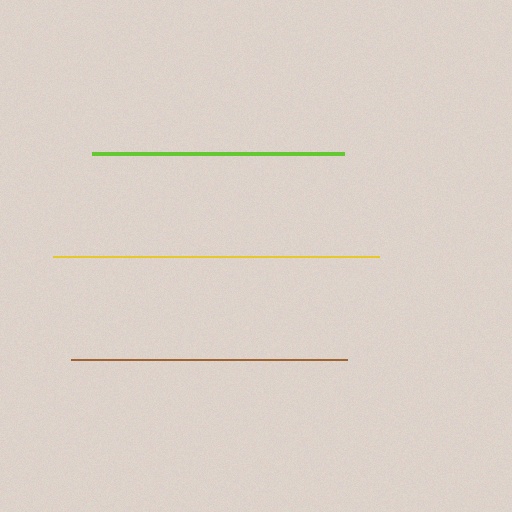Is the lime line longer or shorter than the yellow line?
The yellow line is longer than the lime line.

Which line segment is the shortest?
The lime line is the shortest at approximately 252 pixels.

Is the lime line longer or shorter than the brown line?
The brown line is longer than the lime line.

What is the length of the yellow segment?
The yellow segment is approximately 327 pixels long.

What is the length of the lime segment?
The lime segment is approximately 252 pixels long.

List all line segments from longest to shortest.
From longest to shortest: yellow, brown, lime.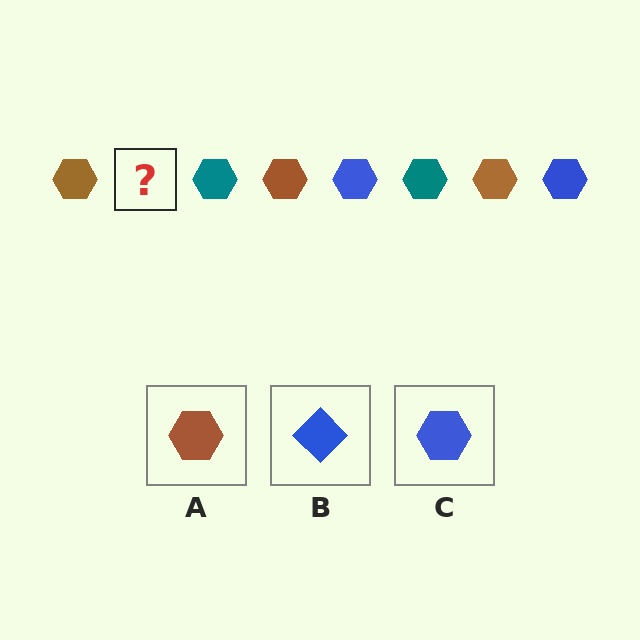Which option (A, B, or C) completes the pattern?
C.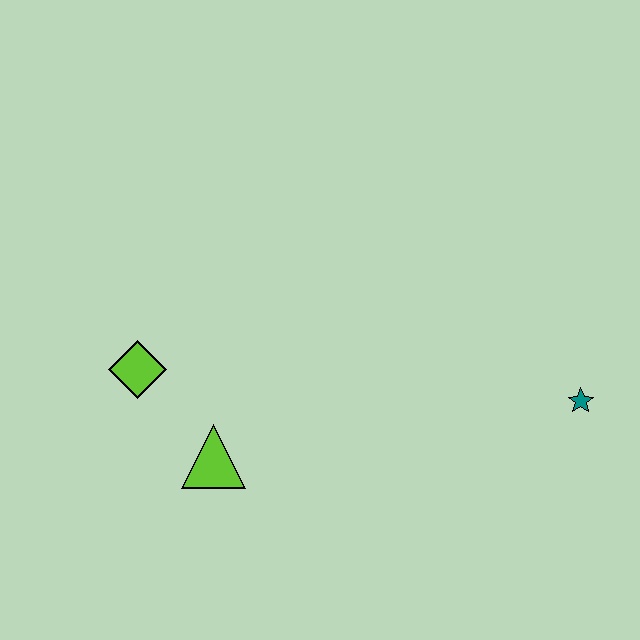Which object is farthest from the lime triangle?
The teal star is farthest from the lime triangle.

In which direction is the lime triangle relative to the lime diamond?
The lime triangle is below the lime diamond.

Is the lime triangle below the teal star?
Yes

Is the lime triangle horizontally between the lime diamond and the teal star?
Yes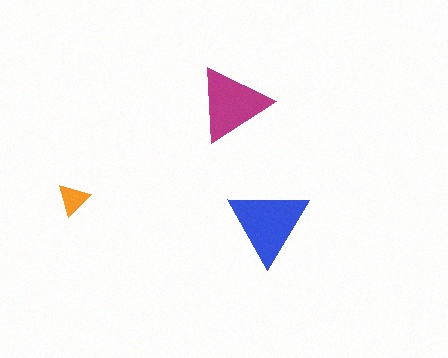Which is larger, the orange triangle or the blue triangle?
The blue one.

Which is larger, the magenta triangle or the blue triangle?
The blue one.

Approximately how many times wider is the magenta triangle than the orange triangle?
About 2.5 times wider.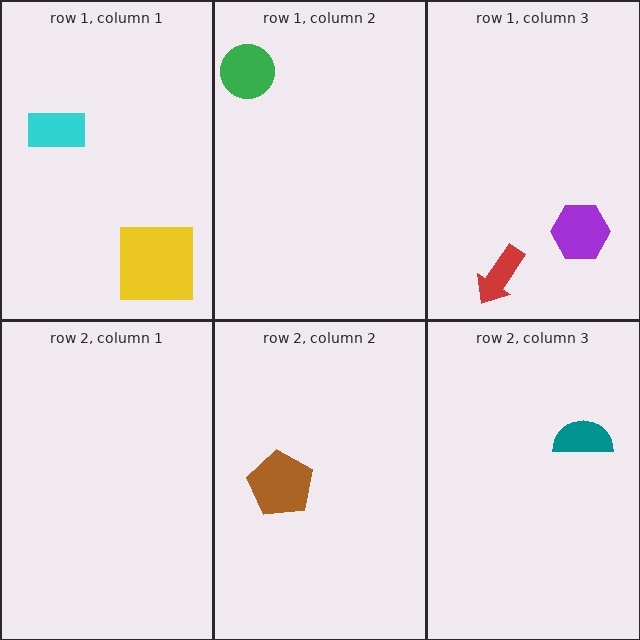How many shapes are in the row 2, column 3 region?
1.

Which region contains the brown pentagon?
The row 2, column 2 region.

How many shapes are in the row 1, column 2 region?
1.